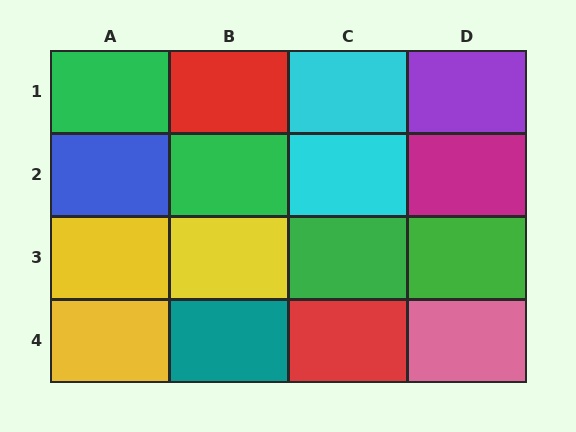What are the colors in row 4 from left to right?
Yellow, teal, red, pink.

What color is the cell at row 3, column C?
Green.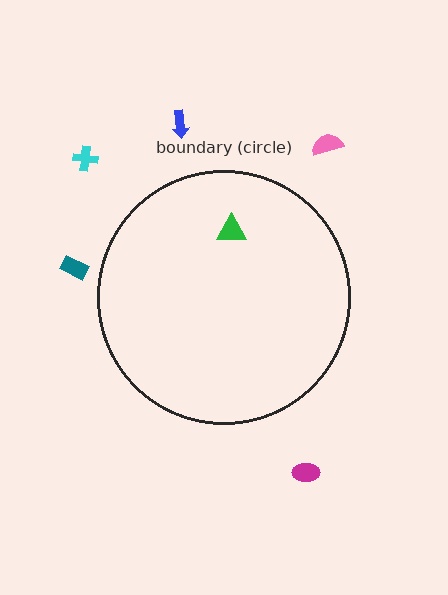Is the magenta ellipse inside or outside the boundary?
Outside.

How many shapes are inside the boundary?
1 inside, 5 outside.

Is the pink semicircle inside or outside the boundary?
Outside.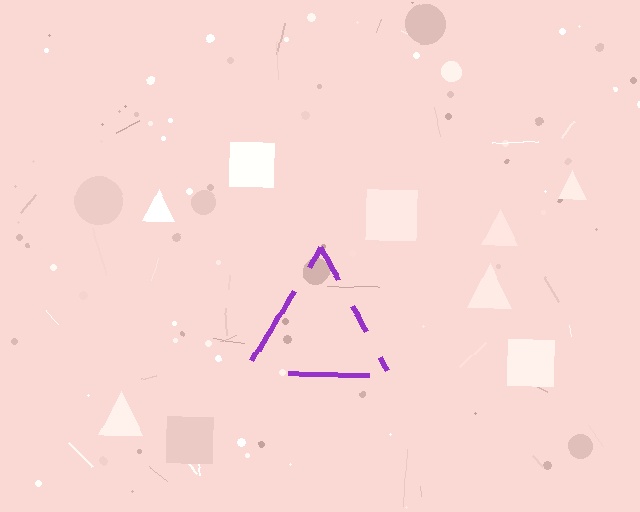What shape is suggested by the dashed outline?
The dashed outline suggests a triangle.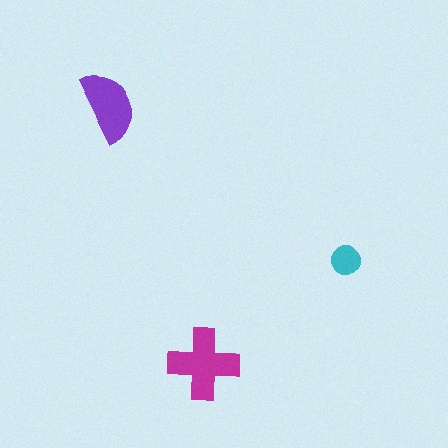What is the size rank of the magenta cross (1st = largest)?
1st.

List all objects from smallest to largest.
The cyan circle, the purple semicircle, the magenta cross.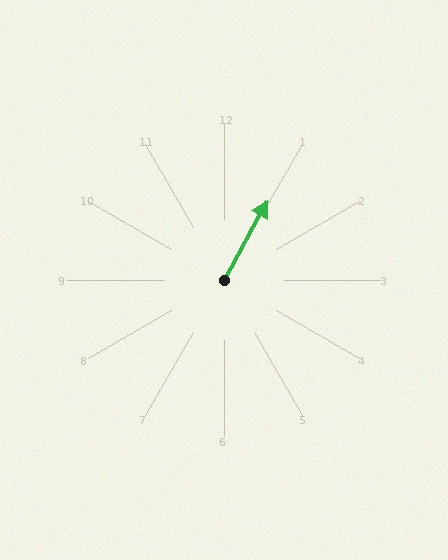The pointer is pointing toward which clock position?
Roughly 1 o'clock.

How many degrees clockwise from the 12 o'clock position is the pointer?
Approximately 29 degrees.